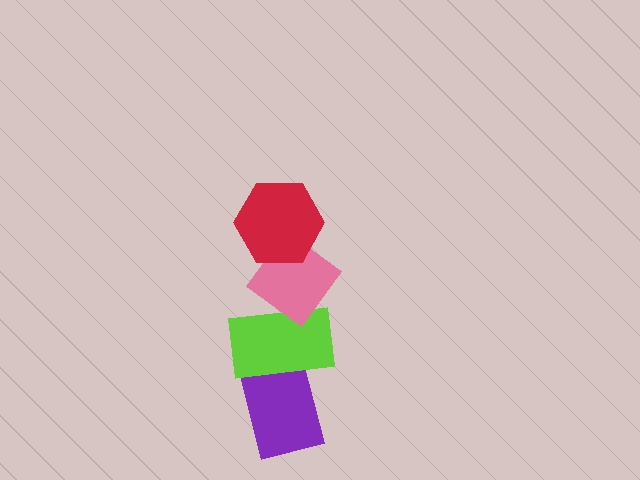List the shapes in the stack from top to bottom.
From top to bottom: the red hexagon, the pink diamond, the lime rectangle, the purple rectangle.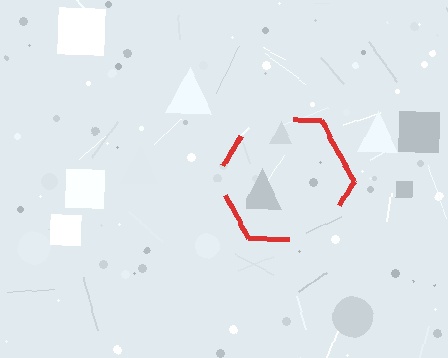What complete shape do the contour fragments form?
The contour fragments form a hexagon.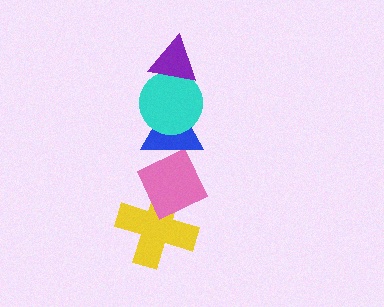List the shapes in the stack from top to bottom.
From top to bottom: the purple triangle, the cyan circle, the blue triangle, the pink diamond, the yellow cross.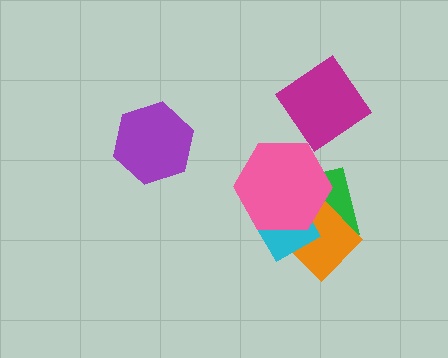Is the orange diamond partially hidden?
Yes, it is partially covered by another shape.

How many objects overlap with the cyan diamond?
3 objects overlap with the cyan diamond.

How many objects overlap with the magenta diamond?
0 objects overlap with the magenta diamond.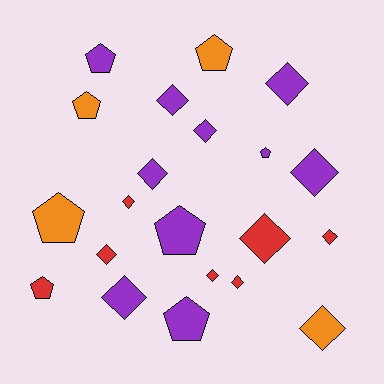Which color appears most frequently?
Purple, with 10 objects.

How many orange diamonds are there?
There is 1 orange diamond.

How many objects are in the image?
There are 21 objects.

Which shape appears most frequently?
Diamond, with 13 objects.